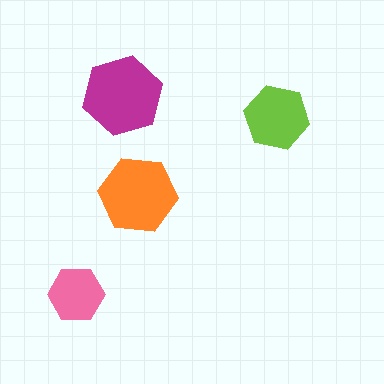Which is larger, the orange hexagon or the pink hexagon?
The orange one.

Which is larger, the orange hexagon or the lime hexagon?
The orange one.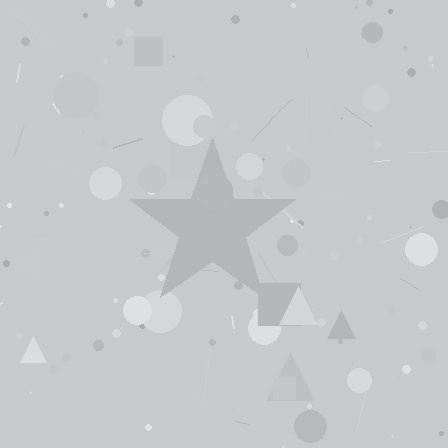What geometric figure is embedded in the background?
A star is embedded in the background.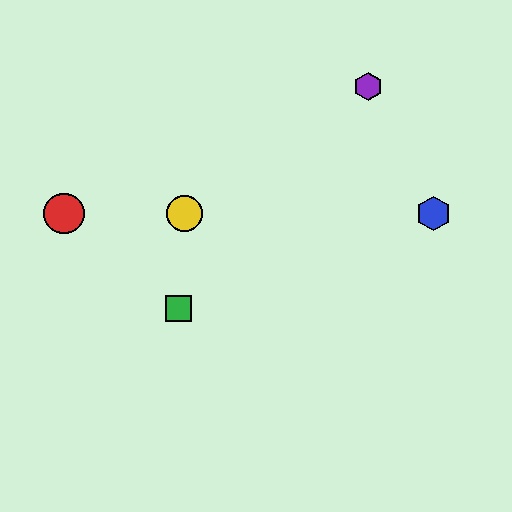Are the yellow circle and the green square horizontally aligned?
No, the yellow circle is at y≈214 and the green square is at y≈308.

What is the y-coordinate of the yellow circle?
The yellow circle is at y≈214.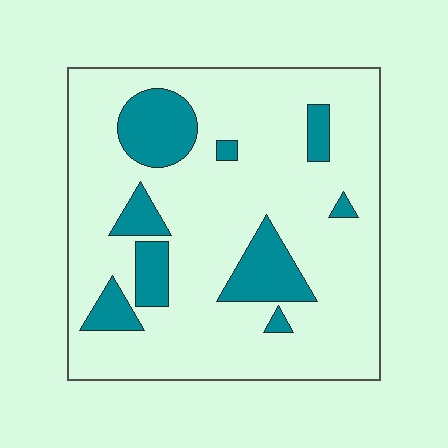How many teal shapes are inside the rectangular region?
9.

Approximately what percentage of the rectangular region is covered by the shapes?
Approximately 20%.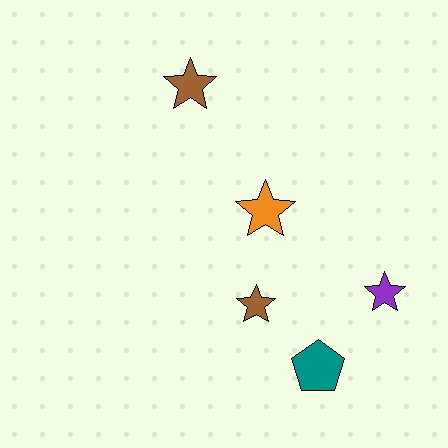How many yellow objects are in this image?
There are no yellow objects.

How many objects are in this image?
There are 5 objects.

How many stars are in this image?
There are 4 stars.